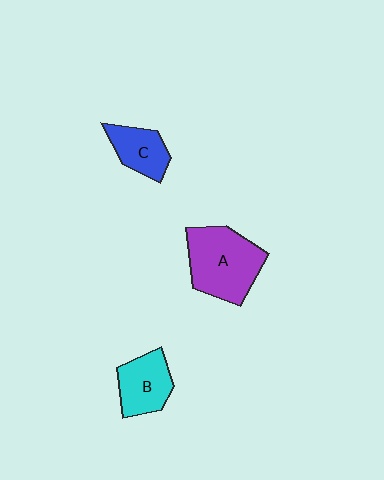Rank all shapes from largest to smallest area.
From largest to smallest: A (purple), B (cyan), C (blue).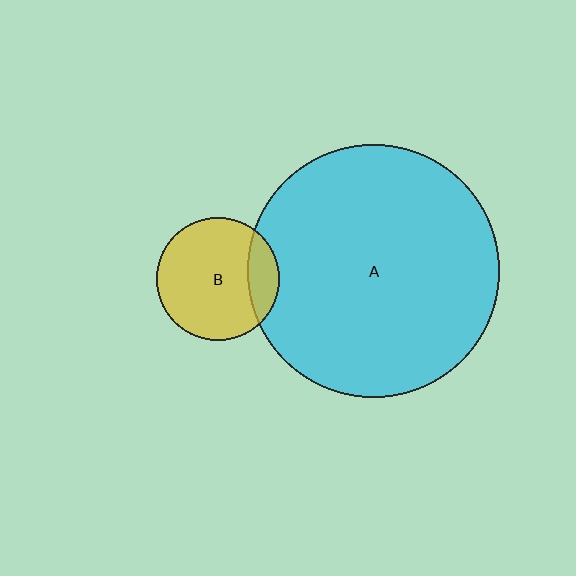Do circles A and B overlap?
Yes.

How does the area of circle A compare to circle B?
Approximately 4.2 times.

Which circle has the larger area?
Circle A (cyan).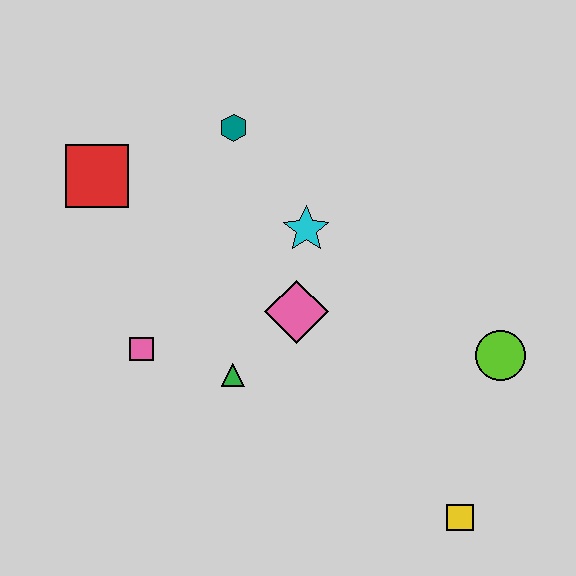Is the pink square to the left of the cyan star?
Yes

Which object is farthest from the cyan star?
The yellow square is farthest from the cyan star.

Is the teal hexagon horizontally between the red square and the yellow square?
Yes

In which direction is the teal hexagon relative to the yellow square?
The teal hexagon is above the yellow square.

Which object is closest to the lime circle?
The yellow square is closest to the lime circle.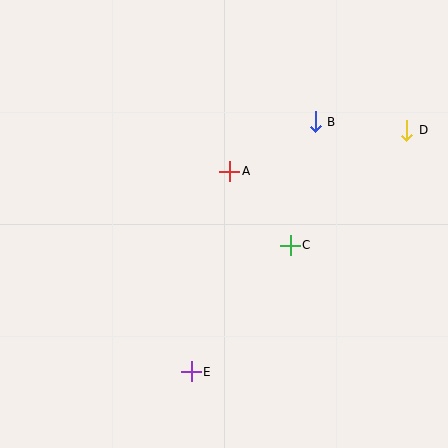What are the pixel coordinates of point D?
Point D is at (407, 130).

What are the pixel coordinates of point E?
Point E is at (191, 372).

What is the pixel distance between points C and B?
The distance between C and B is 126 pixels.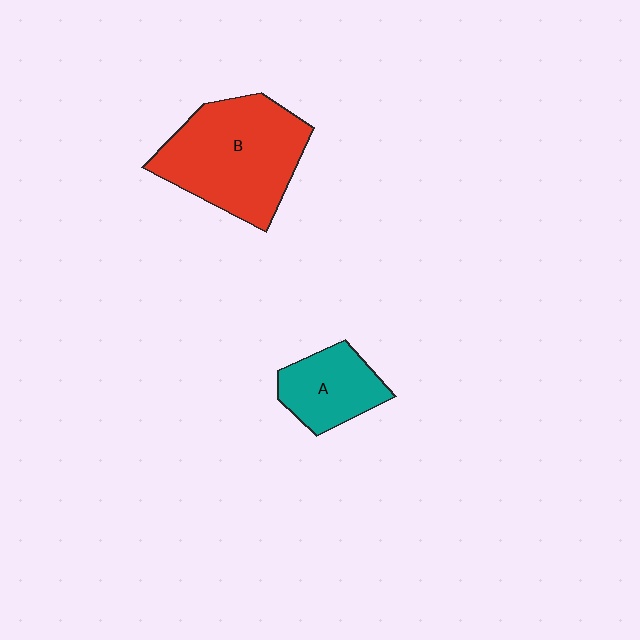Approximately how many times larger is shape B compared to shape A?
Approximately 2.0 times.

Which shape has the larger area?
Shape B (red).